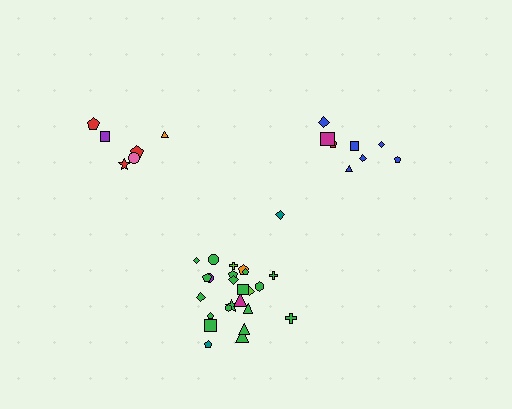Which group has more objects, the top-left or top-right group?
The top-right group.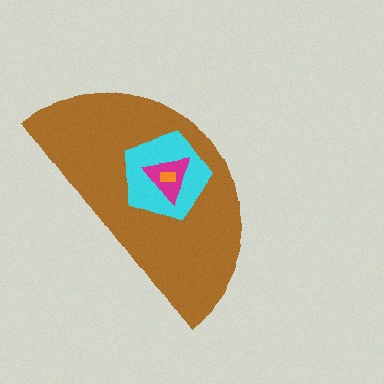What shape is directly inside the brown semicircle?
The cyan pentagon.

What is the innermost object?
The orange rectangle.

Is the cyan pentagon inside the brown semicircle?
Yes.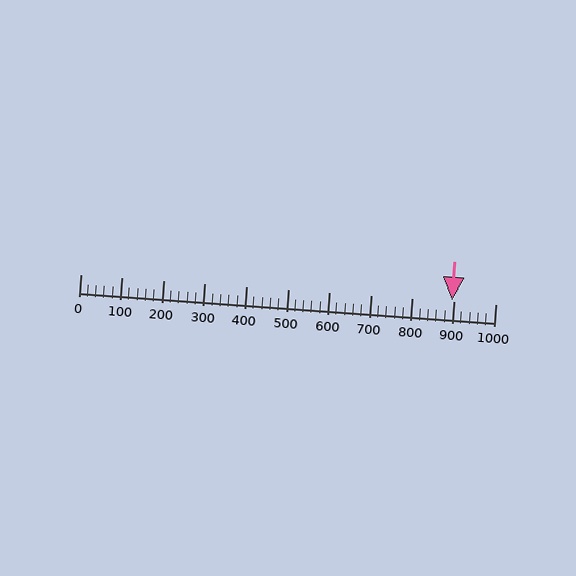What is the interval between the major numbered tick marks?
The major tick marks are spaced 100 units apart.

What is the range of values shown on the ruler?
The ruler shows values from 0 to 1000.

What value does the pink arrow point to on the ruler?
The pink arrow points to approximately 895.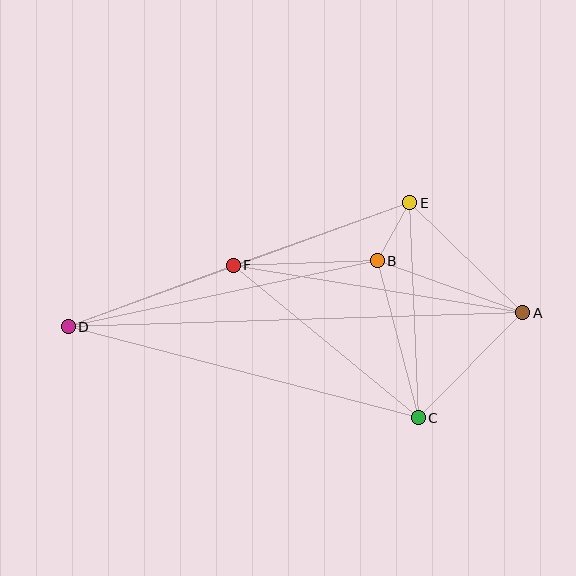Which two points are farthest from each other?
Points A and D are farthest from each other.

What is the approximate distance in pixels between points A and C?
The distance between A and C is approximately 148 pixels.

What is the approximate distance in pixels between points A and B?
The distance between A and B is approximately 154 pixels.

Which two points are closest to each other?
Points B and E are closest to each other.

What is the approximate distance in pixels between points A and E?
The distance between A and E is approximately 158 pixels.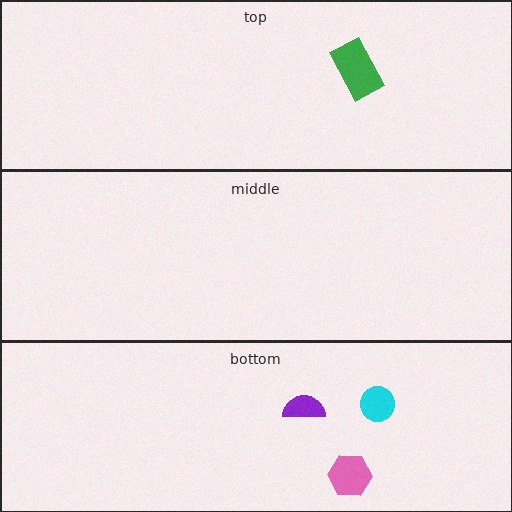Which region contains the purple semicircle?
The bottom region.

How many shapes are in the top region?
1.